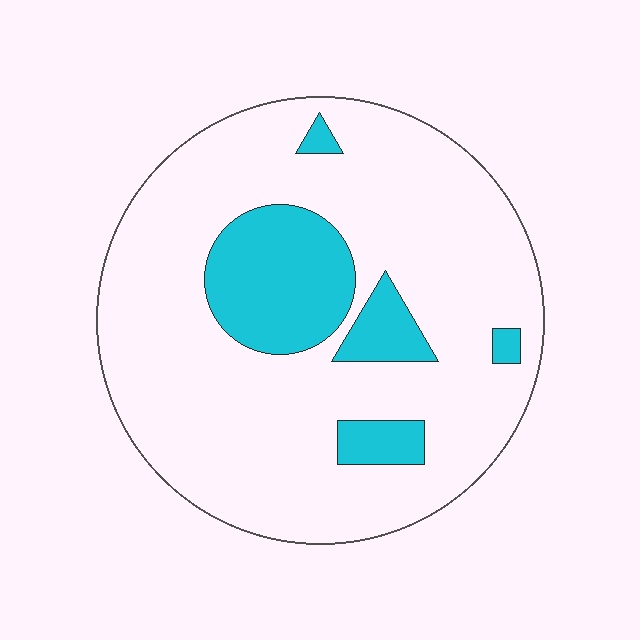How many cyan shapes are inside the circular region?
5.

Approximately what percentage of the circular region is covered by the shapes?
Approximately 20%.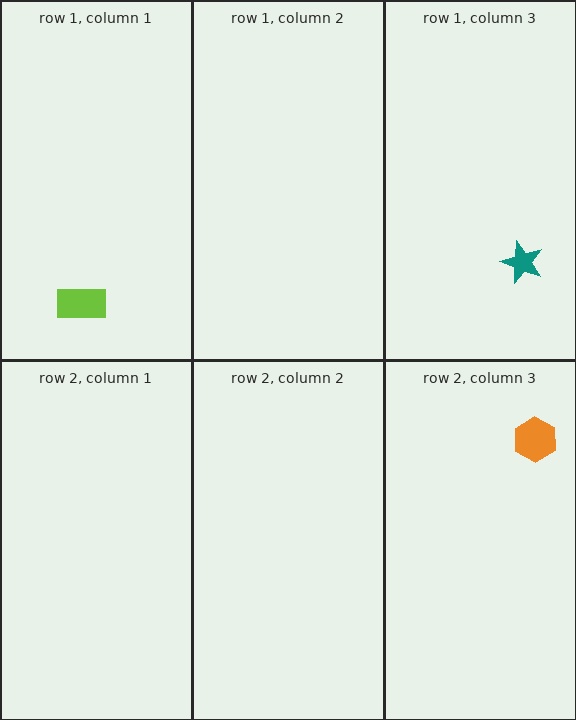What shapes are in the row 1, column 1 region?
The lime rectangle.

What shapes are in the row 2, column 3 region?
The orange hexagon.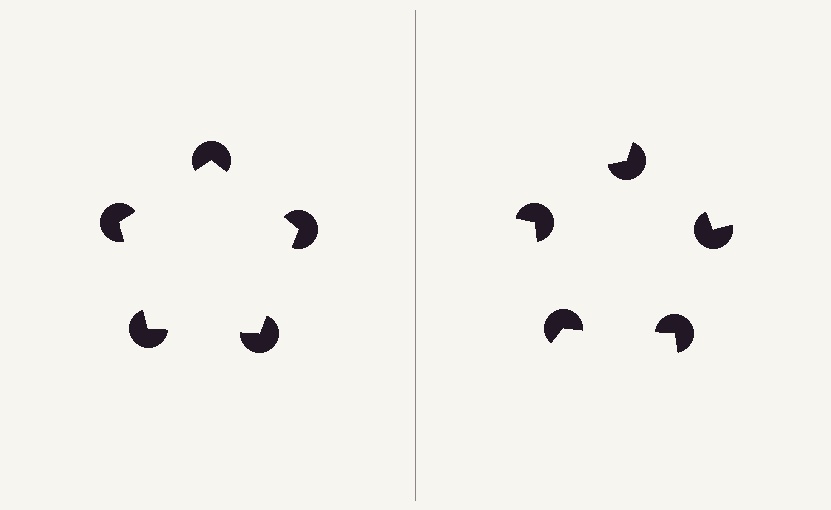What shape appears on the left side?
An illusory pentagon.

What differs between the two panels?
The pac-man discs are positioned identically on both sides; only the wedge orientations differ. On the left they align to a pentagon; on the right they are misaligned.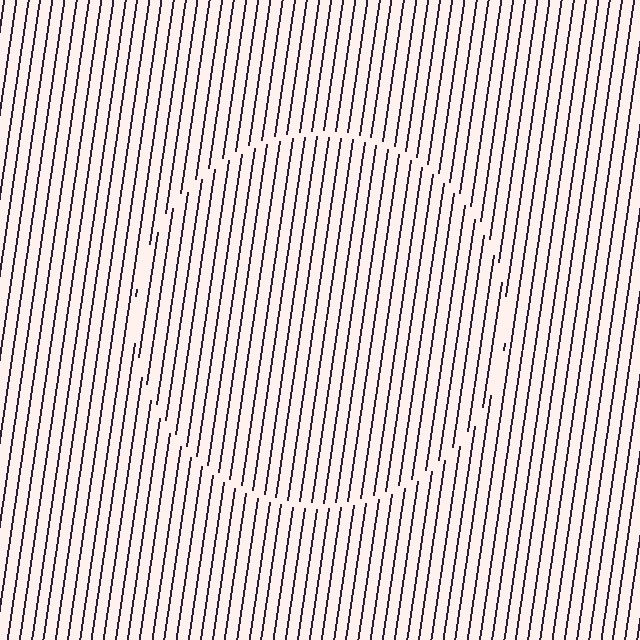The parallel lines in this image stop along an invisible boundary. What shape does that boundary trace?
An illusory circle. The interior of the shape contains the same grating, shifted by half a period — the contour is defined by the phase discontinuity where line-ends from the inner and outer gratings abut.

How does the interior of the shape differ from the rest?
The interior of the shape contains the same grating, shifted by half a period — the contour is defined by the phase discontinuity where line-ends from the inner and outer gratings abut.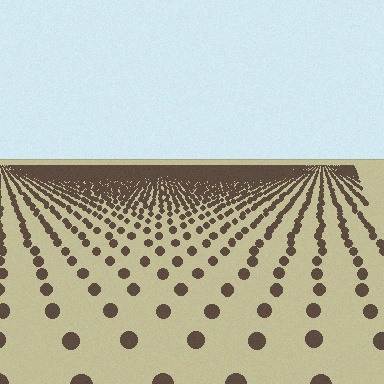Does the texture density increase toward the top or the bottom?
Density increases toward the top.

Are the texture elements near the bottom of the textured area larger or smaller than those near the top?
Larger. Near the bottom, elements are closer to the viewer and appear at a bigger on-screen size.